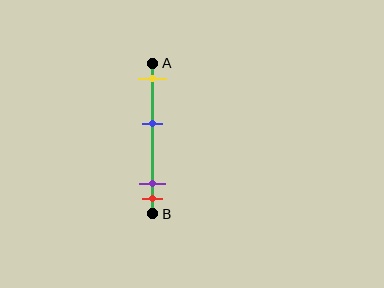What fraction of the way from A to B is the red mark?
The red mark is approximately 90% (0.9) of the way from A to B.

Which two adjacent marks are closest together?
The purple and red marks are the closest adjacent pair.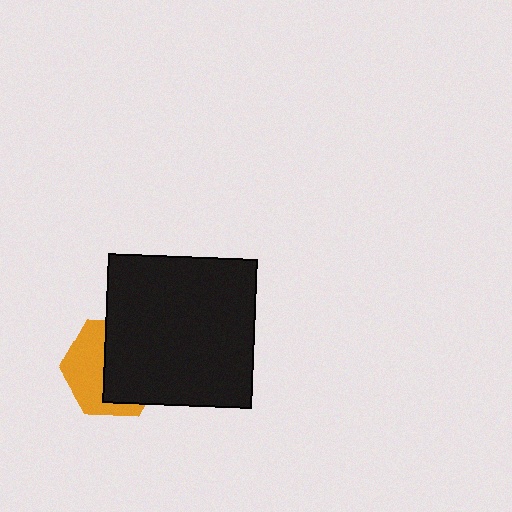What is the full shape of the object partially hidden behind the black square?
The partially hidden object is an orange hexagon.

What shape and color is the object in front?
The object in front is a black square.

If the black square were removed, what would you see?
You would see the complete orange hexagon.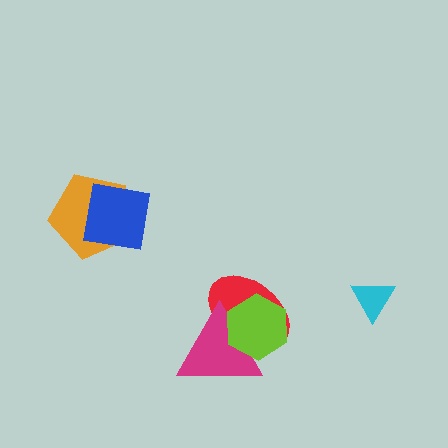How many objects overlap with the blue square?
1 object overlaps with the blue square.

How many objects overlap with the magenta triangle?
2 objects overlap with the magenta triangle.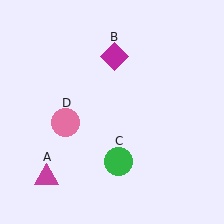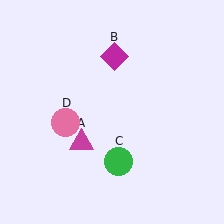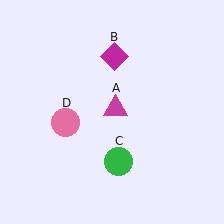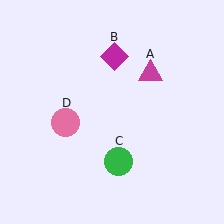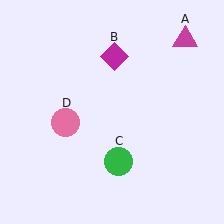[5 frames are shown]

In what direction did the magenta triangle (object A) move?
The magenta triangle (object A) moved up and to the right.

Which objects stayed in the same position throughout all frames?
Magenta diamond (object B) and green circle (object C) and pink circle (object D) remained stationary.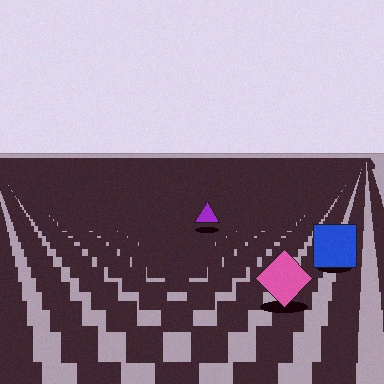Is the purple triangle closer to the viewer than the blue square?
No. The blue square is closer — you can tell from the texture gradient: the ground texture is coarser near it.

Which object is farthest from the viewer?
The purple triangle is farthest from the viewer. It appears smaller and the ground texture around it is denser.